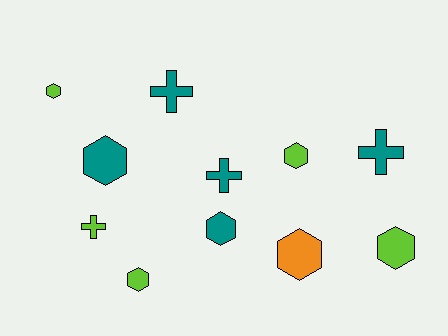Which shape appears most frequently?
Hexagon, with 7 objects.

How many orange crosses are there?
There are no orange crosses.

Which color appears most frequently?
Teal, with 5 objects.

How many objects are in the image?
There are 11 objects.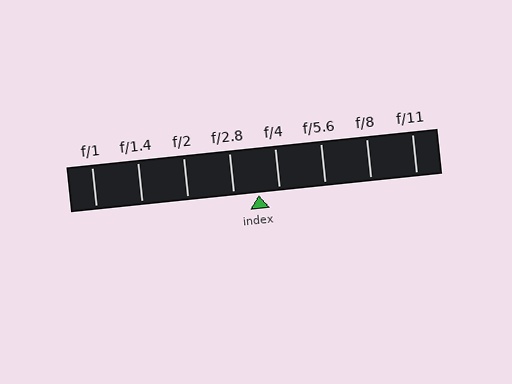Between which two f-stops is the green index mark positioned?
The index mark is between f/2.8 and f/4.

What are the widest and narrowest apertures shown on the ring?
The widest aperture shown is f/1 and the narrowest is f/11.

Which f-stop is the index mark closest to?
The index mark is closest to f/4.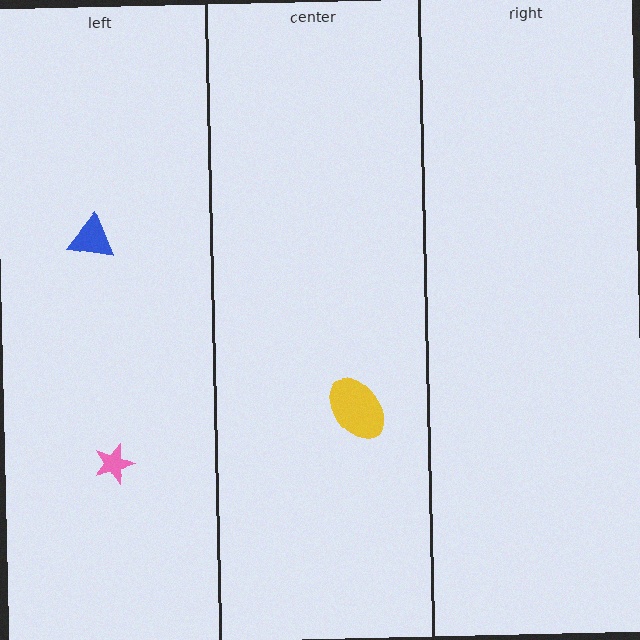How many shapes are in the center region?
1.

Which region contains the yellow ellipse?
The center region.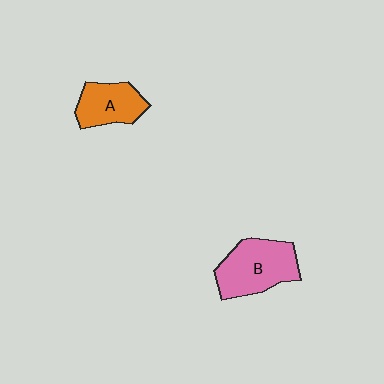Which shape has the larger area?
Shape B (pink).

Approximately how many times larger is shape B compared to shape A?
Approximately 1.4 times.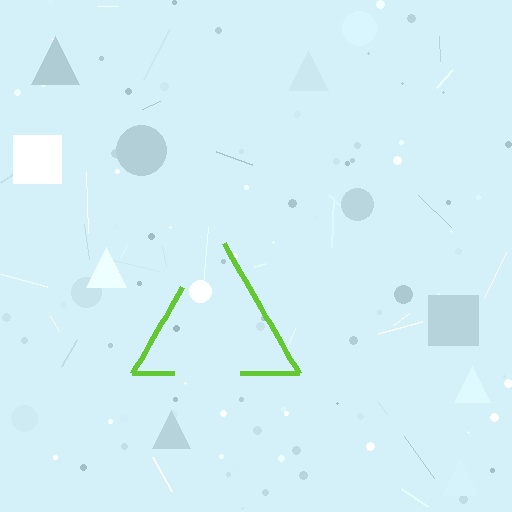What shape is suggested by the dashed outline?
The dashed outline suggests a triangle.